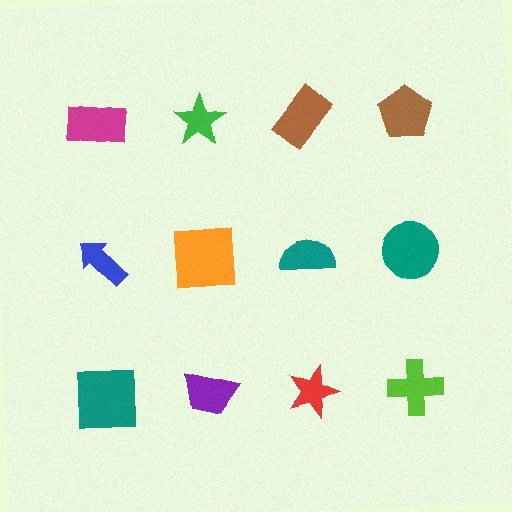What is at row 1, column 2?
A green star.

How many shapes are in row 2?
4 shapes.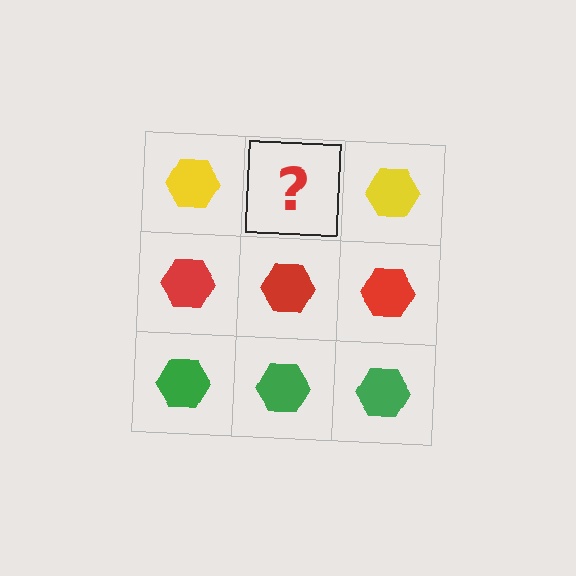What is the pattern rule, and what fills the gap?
The rule is that each row has a consistent color. The gap should be filled with a yellow hexagon.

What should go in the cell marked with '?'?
The missing cell should contain a yellow hexagon.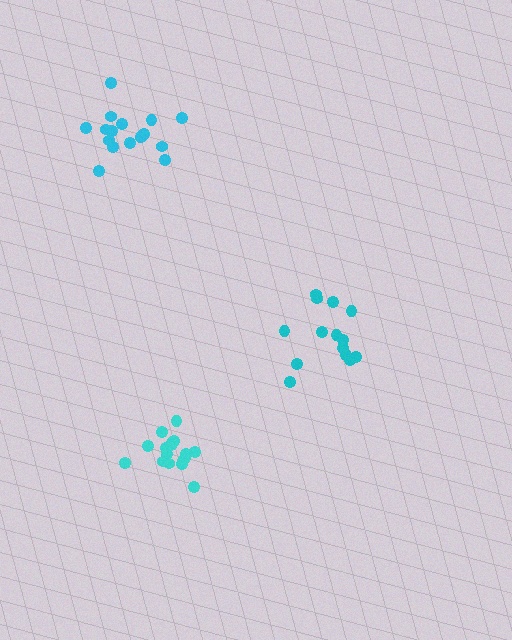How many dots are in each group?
Group 1: 14 dots, Group 2: 18 dots, Group 3: 17 dots (49 total).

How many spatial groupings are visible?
There are 3 spatial groupings.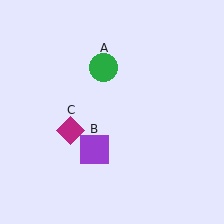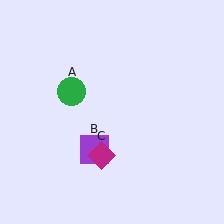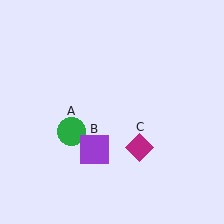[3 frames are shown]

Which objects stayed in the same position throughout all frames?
Purple square (object B) remained stationary.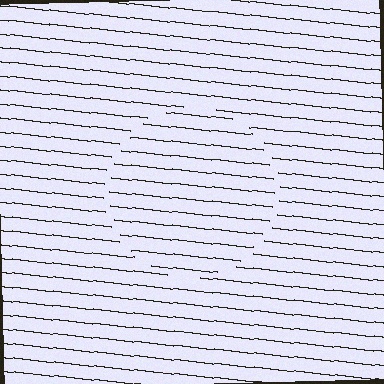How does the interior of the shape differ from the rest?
The interior of the shape contains the same grating, shifted by half a period — the contour is defined by the phase discontinuity where line-ends from the inner and outer gratings abut.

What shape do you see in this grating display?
An illusory circle. The interior of the shape contains the same grating, shifted by half a period — the contour is defined by the phase discontinuity where line-ends from the inner and outer gratings abut.